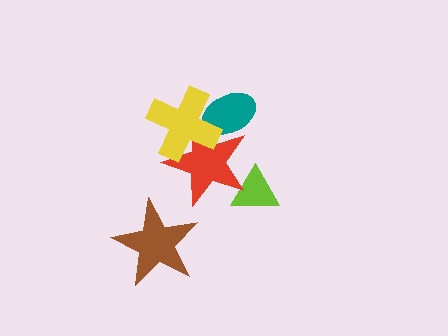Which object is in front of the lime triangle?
The red star is in front of the lime triangle.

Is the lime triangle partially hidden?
Yes, it is partially covered by another shape.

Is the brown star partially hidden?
No, no other shape covers it.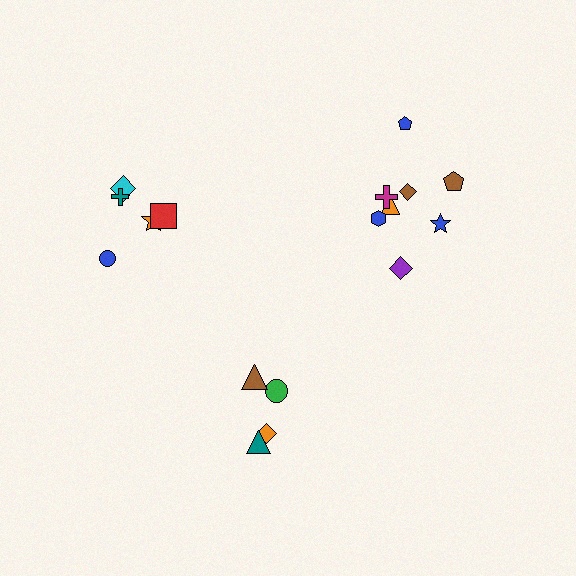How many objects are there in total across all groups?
There are 17 objects.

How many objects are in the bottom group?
There are 4 objects.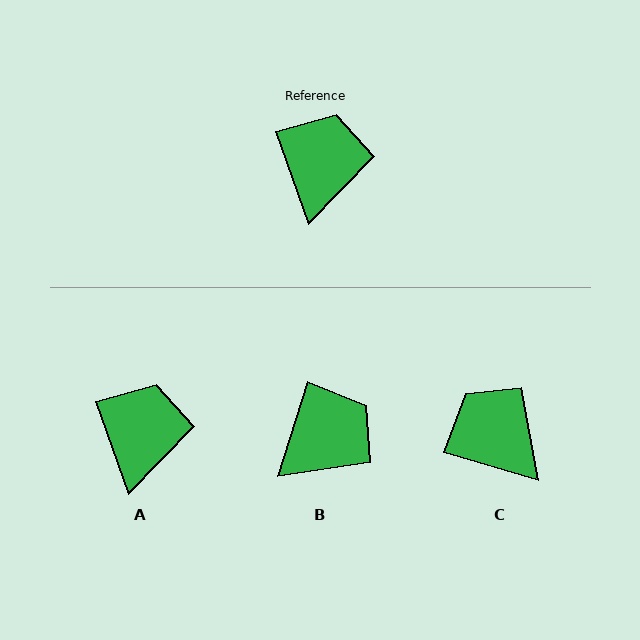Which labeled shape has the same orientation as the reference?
A.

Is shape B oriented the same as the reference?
No, it is off by about 37 degrees.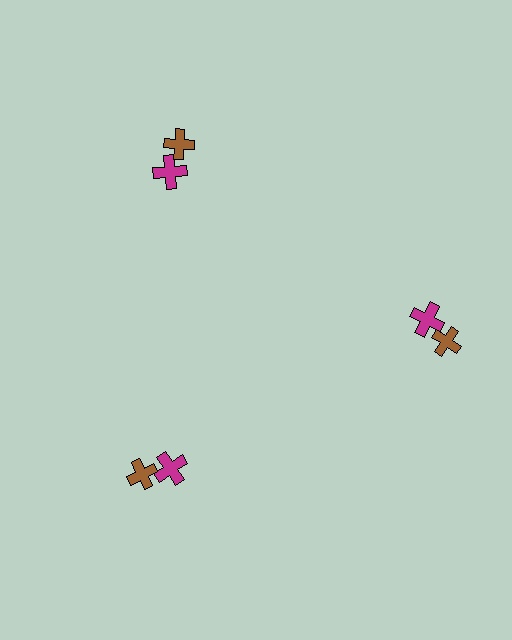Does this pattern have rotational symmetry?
Yes, this pattern has 3-fold rotational symmetry. It looks the same after rotating 120 degrees around the center.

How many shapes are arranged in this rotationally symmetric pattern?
There are 6 shapes, arranged in 3 groups of 2.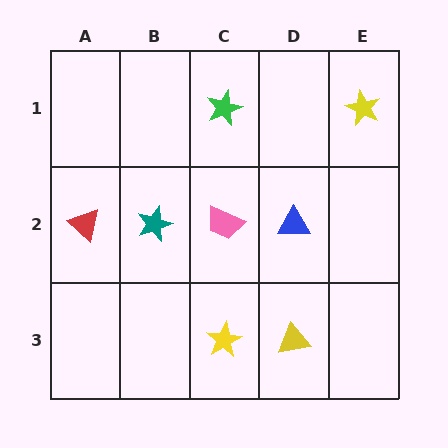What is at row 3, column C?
A yellow star.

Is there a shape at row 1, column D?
No, that cell is empty.